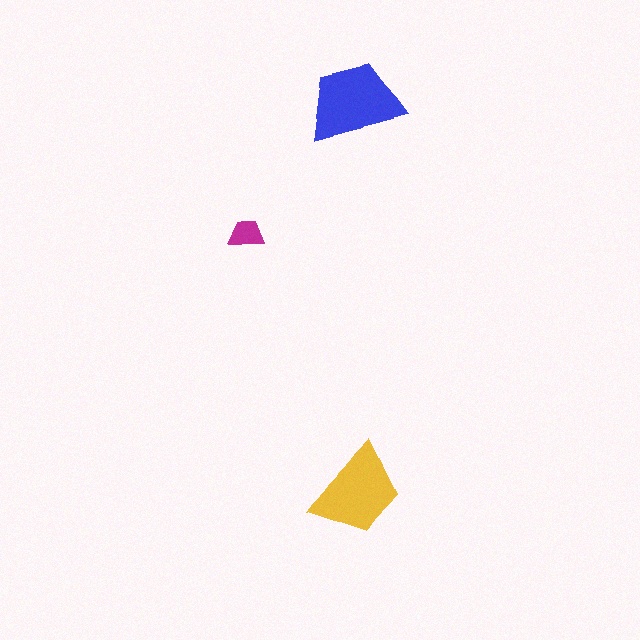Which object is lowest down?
The yellow trapezoid is bottommost.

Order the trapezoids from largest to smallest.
the blue one, the yellow one, the magenta one.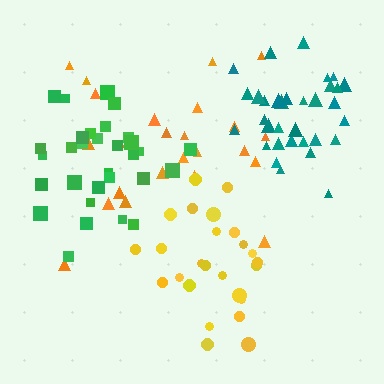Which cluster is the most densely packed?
Teal.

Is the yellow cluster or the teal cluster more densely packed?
Teal.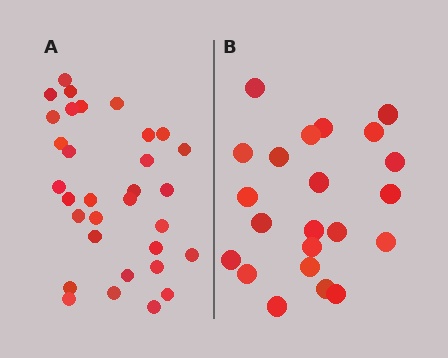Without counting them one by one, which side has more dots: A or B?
Region A (the left region) has more dots.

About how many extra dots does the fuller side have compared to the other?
Region A has roughly 10 or so more dots than region B.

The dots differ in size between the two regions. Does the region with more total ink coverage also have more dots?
No. Region B has more total ink coverage because its dots are larger, but region A actually contains more individual dots. Total area can be misleading — the number of items is what matters here.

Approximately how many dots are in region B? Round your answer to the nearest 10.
About 20 dots. (The exact count is 22, which rounds to 20.)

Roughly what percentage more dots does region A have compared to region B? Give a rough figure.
About 45% more.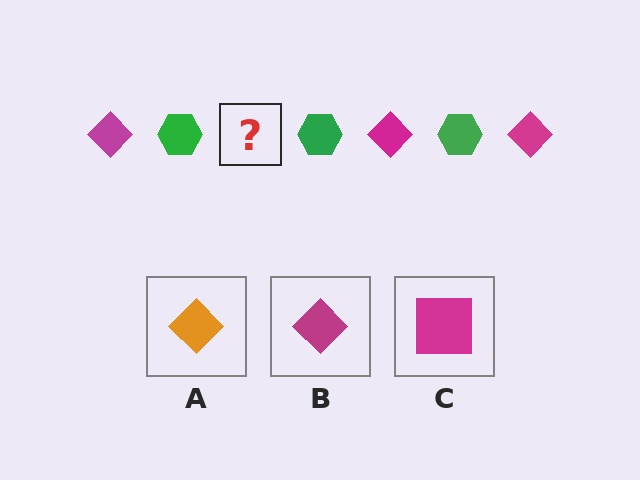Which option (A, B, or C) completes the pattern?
B.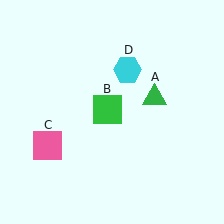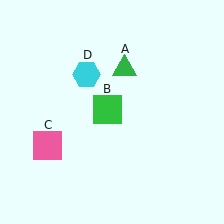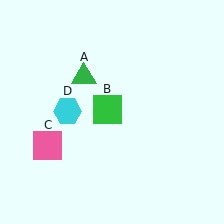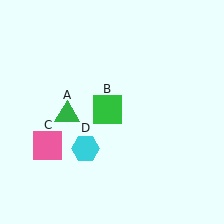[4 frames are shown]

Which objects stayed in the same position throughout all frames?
Green square (object B) and pink square (object C) remained stationary.